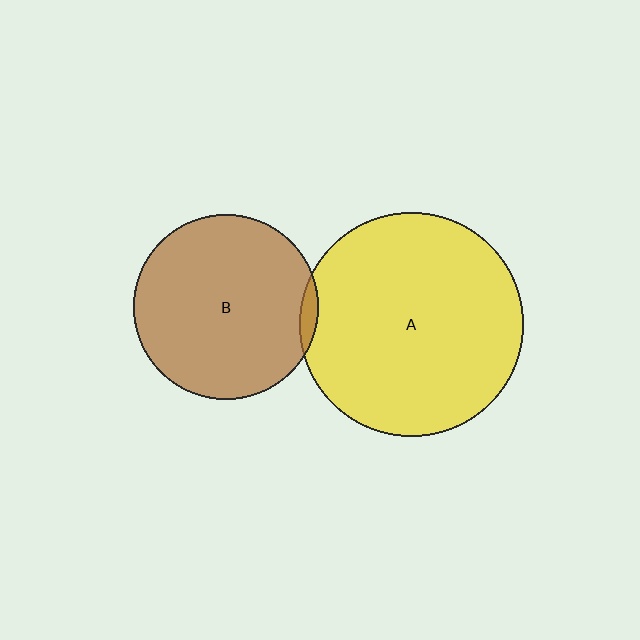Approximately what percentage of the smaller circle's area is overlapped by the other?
Approximately 5%.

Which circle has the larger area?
Circle A (yellow).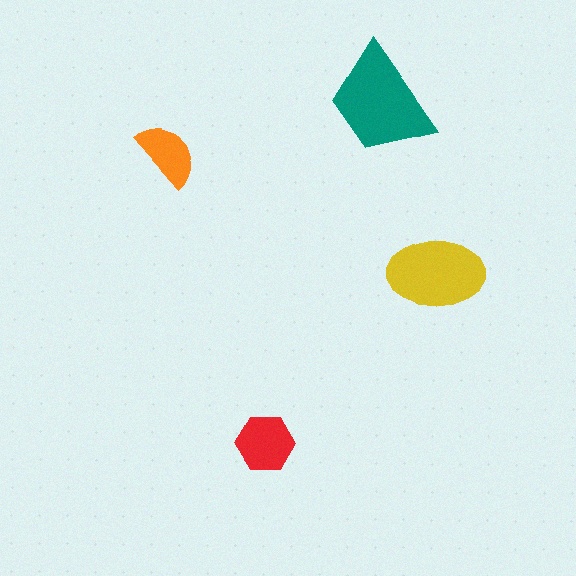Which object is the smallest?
The orange semicircle.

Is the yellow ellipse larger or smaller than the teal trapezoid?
Smaller.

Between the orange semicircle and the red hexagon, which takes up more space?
The red hexagon.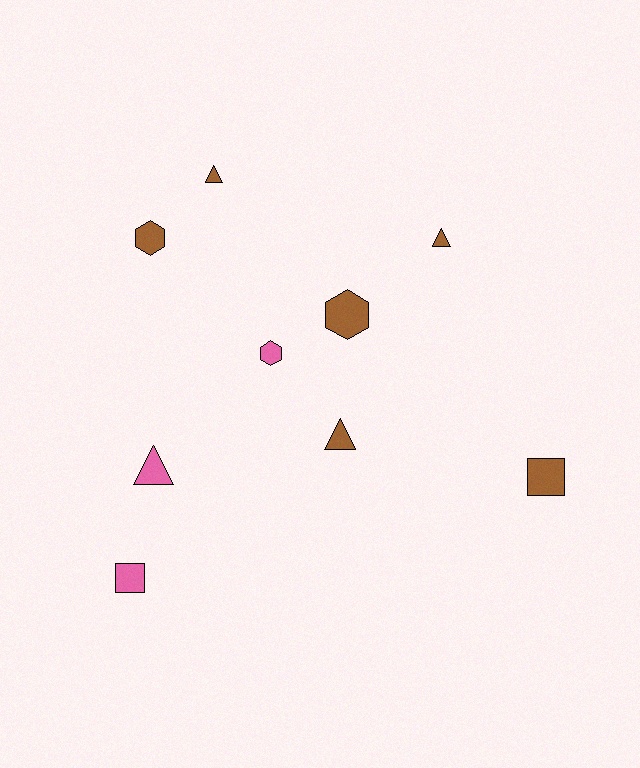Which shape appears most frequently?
Triangle, with 4 objects.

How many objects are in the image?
There are 9 objects.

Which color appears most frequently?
Brown, with 6 objects.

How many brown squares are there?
There is 1 brown square.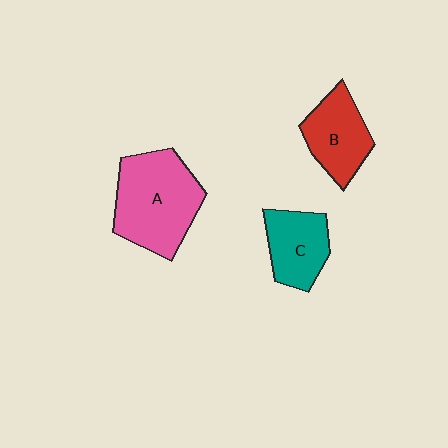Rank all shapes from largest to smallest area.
From largest to smallest: A (pink), B (red), C (teal).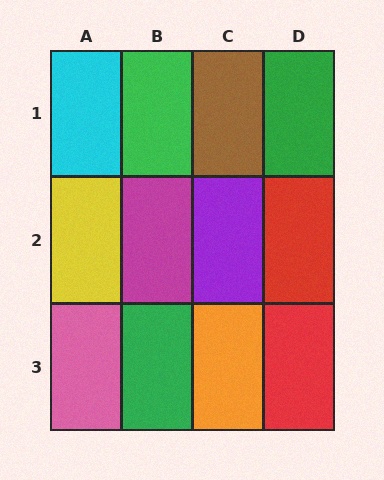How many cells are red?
2 cells are red.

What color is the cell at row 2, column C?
Purple.